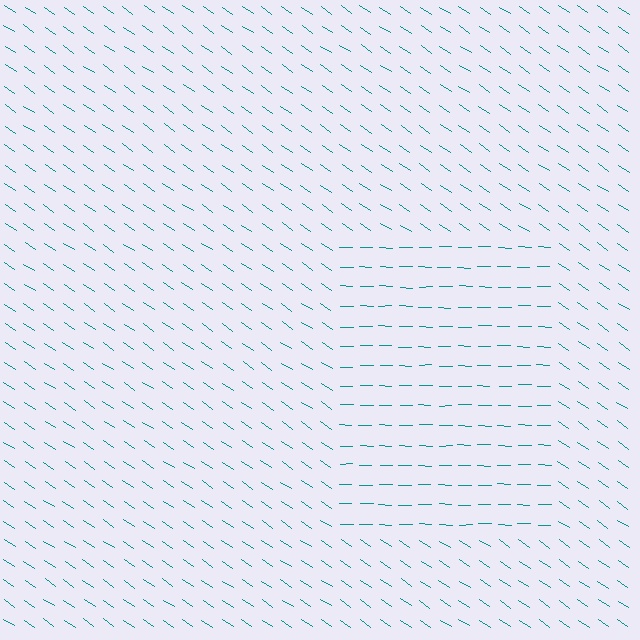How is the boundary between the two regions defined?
The boundary is defined purely by a change in line orientation (approximately 33 degrees difference). All lines are the same color and thickness.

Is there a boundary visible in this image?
Yes, there is a texture boundary formed by a change in line orientation.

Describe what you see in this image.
The image is filled with small teal line segments. A rectangle region in the image has lines oriented differently from the surrounding lines, creating a visible texture boundary.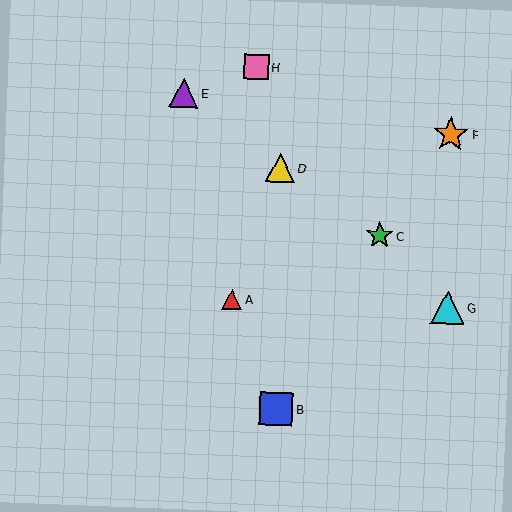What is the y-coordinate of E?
Object E is at y≈93.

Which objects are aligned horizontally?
Objects A, G are aligned horizontally.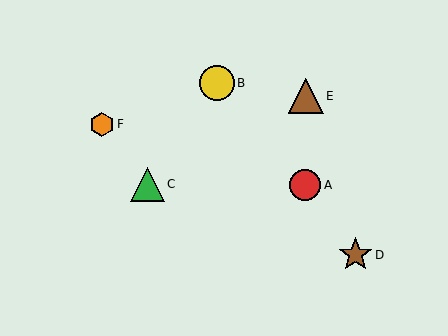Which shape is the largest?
The yellow circle (labeled B) is the largest.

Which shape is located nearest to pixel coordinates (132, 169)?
The green triangle (labeled C) at (147, 184) is nearest to that location.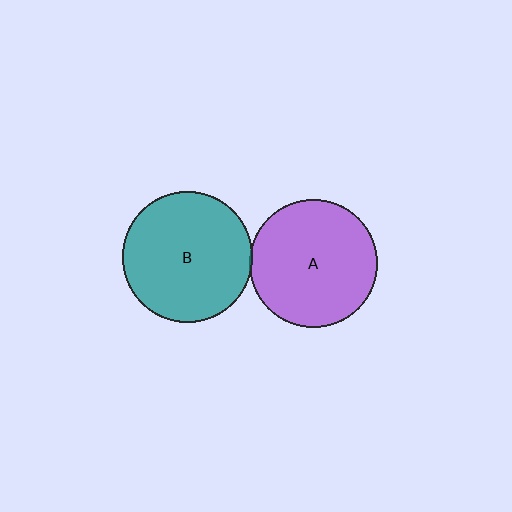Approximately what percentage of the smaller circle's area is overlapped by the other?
Approximately 5%.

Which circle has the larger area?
Circle B (teal).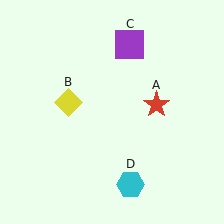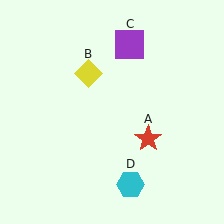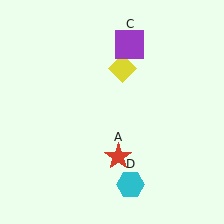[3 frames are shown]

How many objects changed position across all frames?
2 objects changed position: red star (object A), yellow diamond (object B).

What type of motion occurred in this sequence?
The red star (object A), yellow diamond (object B) rotated clockwise around the center of the scene.